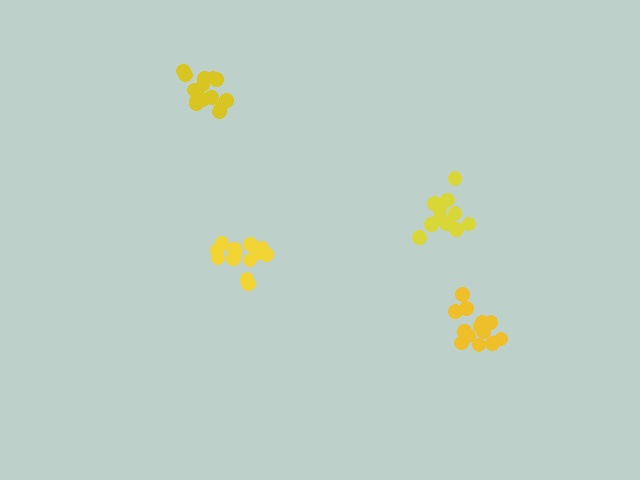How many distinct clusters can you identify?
There are 4 distinct clusters.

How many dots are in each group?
Group 1: 11 dots, Group 2: 14 dots, Group 3: 13 dots, Group 4: 13 dots (51 total).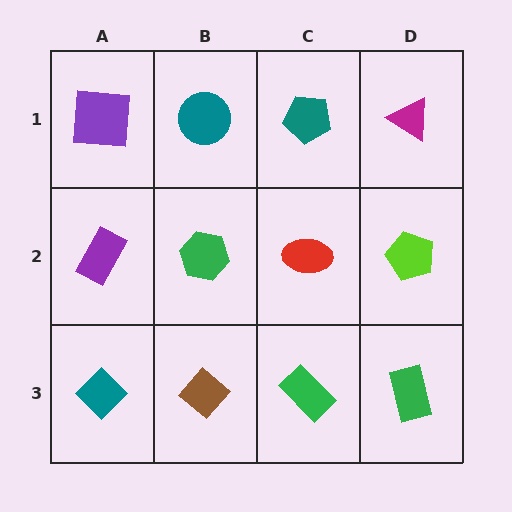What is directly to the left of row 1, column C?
A teal circle.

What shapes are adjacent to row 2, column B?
A teal circle (row 1, column B), a brown diamond (row 3, column B), a purple rectangle (row 2, column A), a red ellipse (row 2, column C).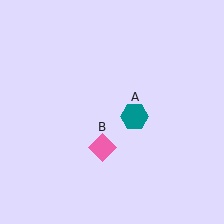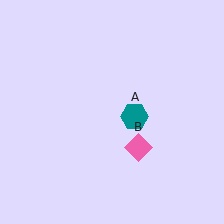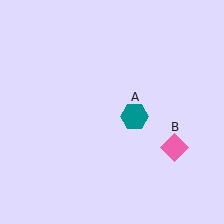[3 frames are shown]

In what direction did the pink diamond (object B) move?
The pink diamond (object B) moved right.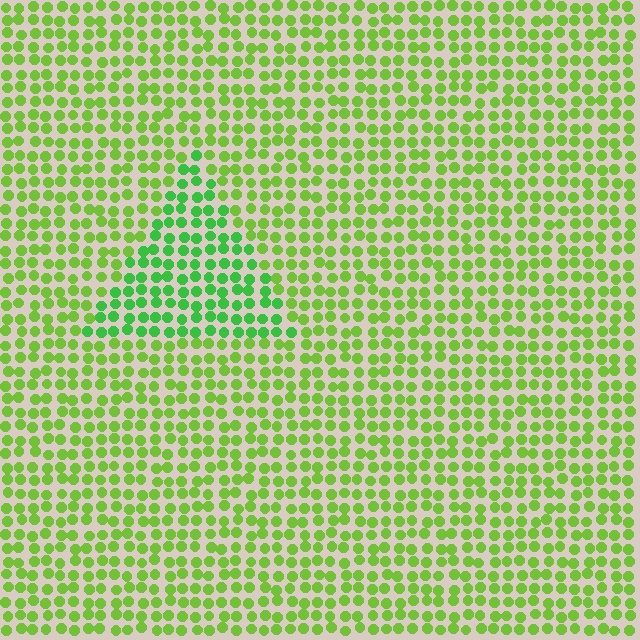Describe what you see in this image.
The image is filled with small lime elements in a uniform arrangement. A triangle-shaped region is visible where the elements are tinted to a slightly different hue, forming a subtle color boundary.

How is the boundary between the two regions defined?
The boundary is defined purely by a slight shift in hue (about 29 degrees). Spacing, size, and orientation are identical on both sides.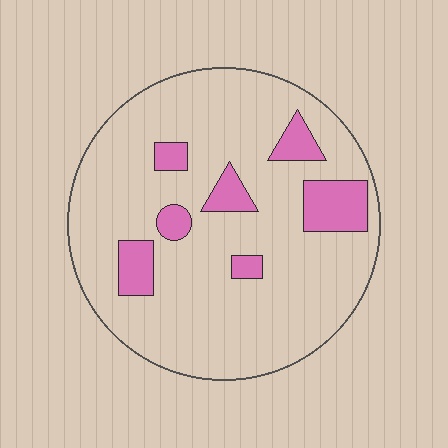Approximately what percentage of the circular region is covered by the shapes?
Approximately 15%.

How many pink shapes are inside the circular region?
7.